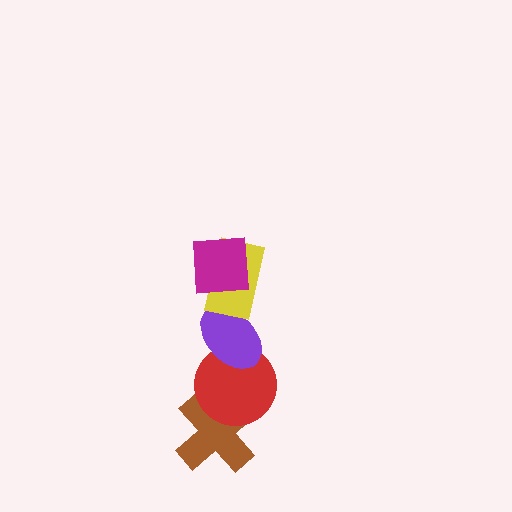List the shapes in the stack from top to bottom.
From top to bottom: the magenta square, the yellow rectangle, the purple ellipse, the red circle, the brown cross.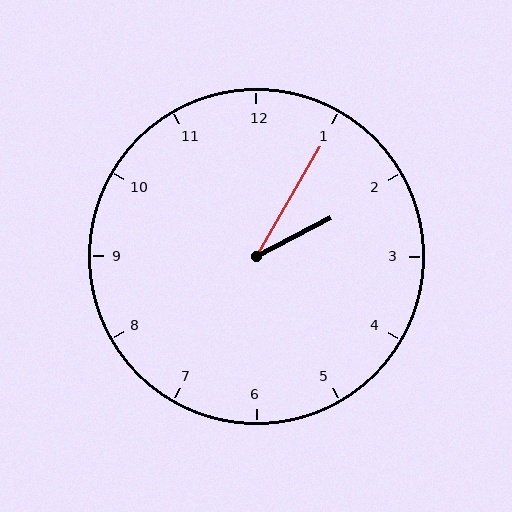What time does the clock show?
2:05.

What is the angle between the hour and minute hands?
Approximately 32 degrees.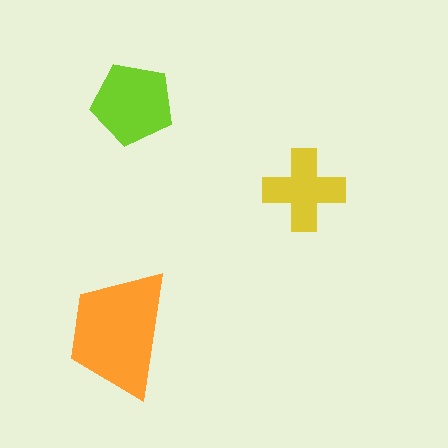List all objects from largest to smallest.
The orange trapezoid, the lime pentagon, the yellow cross.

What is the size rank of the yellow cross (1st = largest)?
3rd.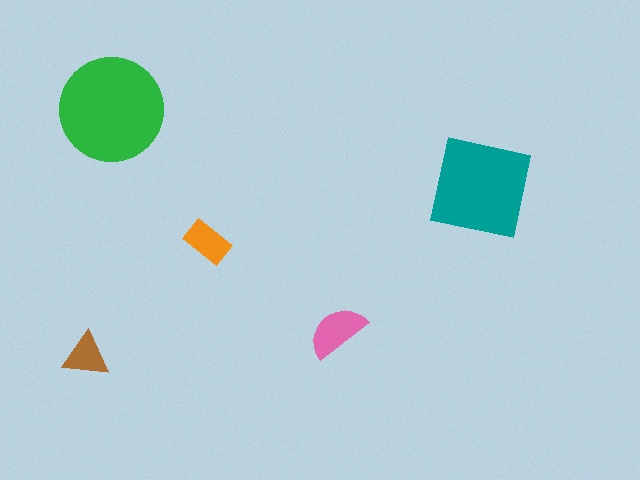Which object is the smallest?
The brown triangle.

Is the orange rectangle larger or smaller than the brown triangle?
Larger.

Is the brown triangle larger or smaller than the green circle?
Smaller.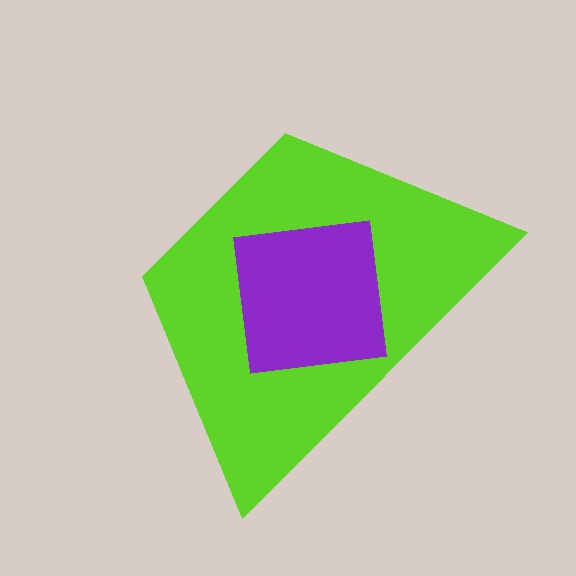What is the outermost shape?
The lime trapezoid.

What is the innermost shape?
The purple square.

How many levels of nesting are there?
2.